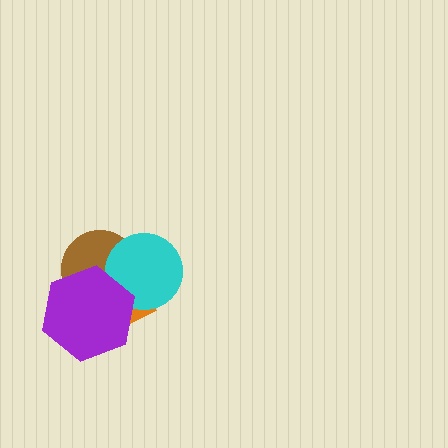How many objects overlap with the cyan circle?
3 objects overlap with the cyan circle.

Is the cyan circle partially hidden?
Yes, it is partially covered by another shape.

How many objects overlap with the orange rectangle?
3 objects overlap with the orange rectangle.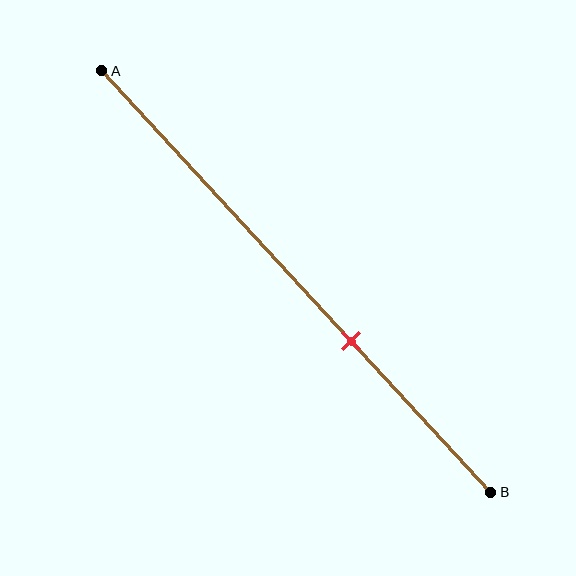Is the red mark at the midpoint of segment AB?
No, the mark is at about 65% from A, not at the 50% midpoint.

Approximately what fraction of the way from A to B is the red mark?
The red mark is approximately 65% of the way from A to B.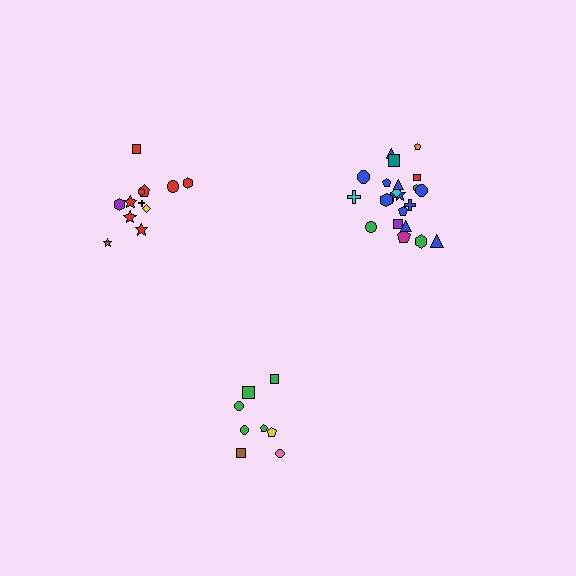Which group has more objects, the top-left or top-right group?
The top-right group.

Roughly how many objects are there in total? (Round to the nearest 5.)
Roughly 40 objects in total.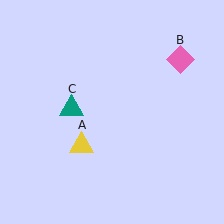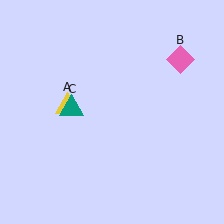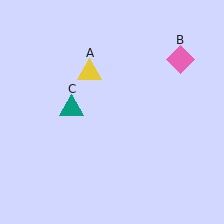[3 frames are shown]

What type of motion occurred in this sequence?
The yellow triangle (object A) rotated clockwise around the center of the scene.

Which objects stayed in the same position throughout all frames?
Pink diamond (object B) and teal triangle (object C) remained stationary.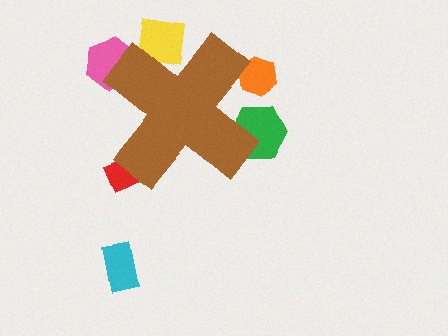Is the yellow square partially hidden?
Yes, the yellow square is partially hidden behind the brown cross.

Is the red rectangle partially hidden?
Yes, the red rectangle is partially hidden behind the brown cross.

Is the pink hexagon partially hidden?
Yes, the pink hexagon is partially hidden behind the brown cross.